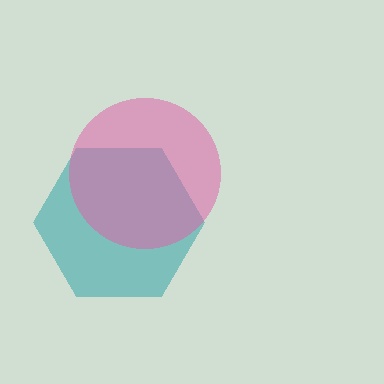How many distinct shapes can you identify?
There are 2 distinct shapes: a teal hexagon, a pink circle.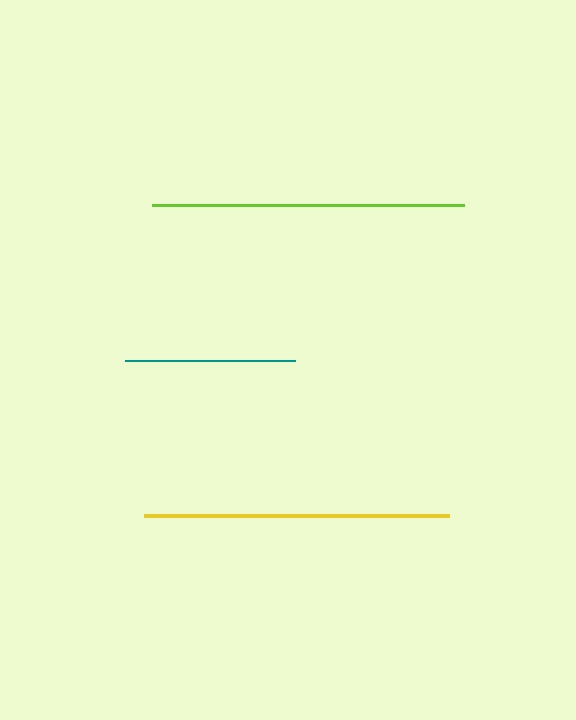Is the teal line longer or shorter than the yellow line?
The yellow line is longer than the teal line.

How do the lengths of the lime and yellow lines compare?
The lime and yellow lines are approximately the same length.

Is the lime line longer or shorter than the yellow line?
The lime line is longer than the yellow line.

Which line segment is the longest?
The lime line is the longest at approximately 312 pixels.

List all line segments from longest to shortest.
From longest to shortest: lime, yellow, teal.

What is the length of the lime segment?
The lime segment is approximately 312 pixels long.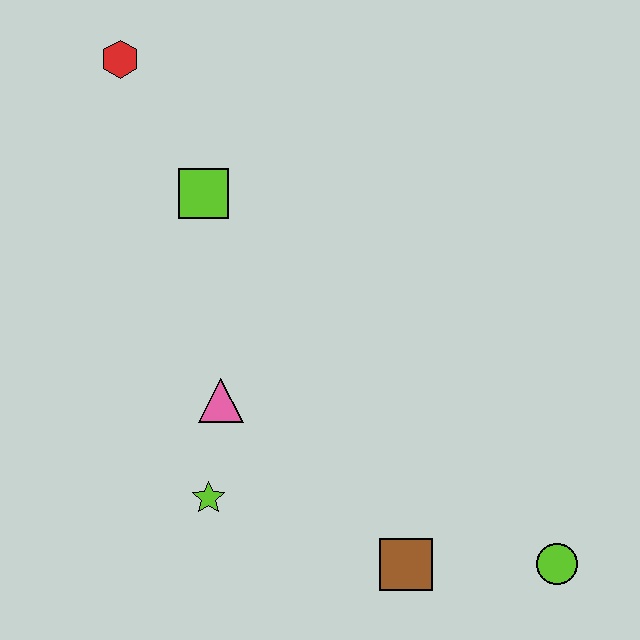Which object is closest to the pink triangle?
The lime star is closest to the pink triangle.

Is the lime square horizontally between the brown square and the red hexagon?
Yes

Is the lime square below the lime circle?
No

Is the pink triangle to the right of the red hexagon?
Yes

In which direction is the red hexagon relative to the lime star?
The red hexagon is above the lime star.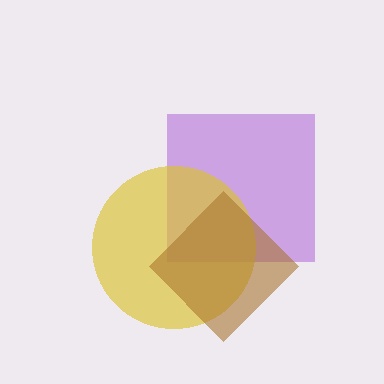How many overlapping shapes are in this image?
There are 3 overlapping shapes in the image.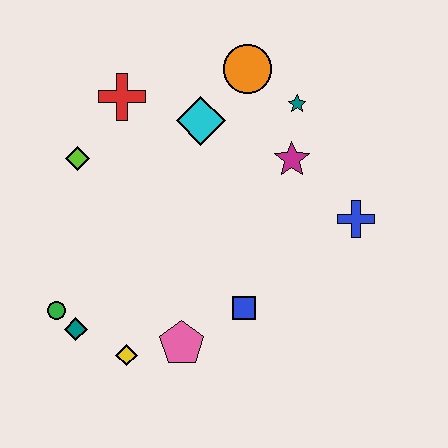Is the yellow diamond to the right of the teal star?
No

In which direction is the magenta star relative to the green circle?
The magenta star is to the right of the green circle.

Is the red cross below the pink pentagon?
No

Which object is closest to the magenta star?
The teal star is closest to the magenta star.